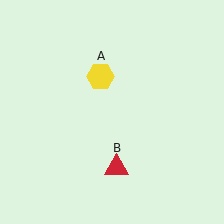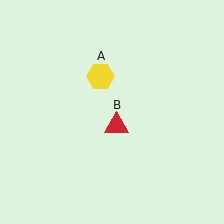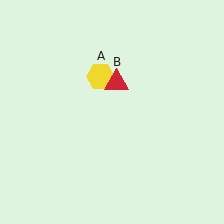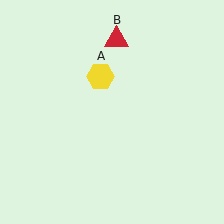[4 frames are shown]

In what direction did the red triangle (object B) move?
The red triangle (object B) moved up.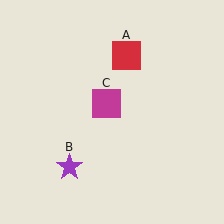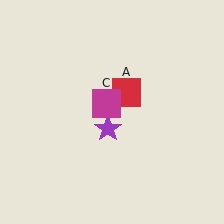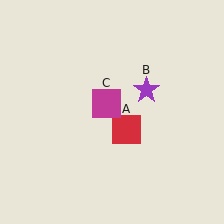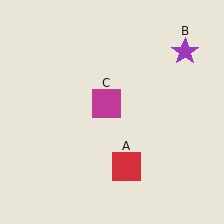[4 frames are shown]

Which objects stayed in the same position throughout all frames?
Magenta square (object C) remained stationary.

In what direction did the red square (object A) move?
The red square (object A) moved down.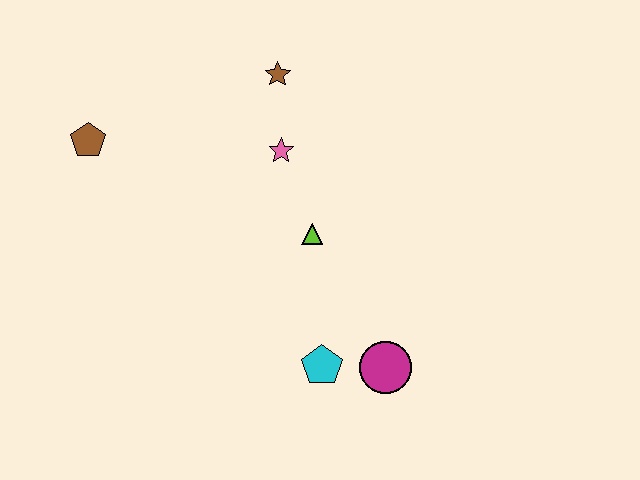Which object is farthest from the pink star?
The magenta circle is farthest from the pink star.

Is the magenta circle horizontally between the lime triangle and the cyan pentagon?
No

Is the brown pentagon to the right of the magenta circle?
No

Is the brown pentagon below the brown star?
Yes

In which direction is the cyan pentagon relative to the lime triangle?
The cyan pentagon is below the lime triangle.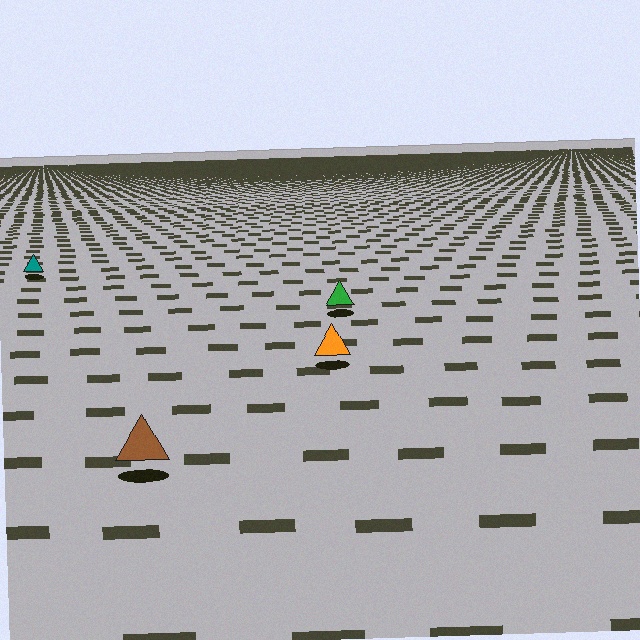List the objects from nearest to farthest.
From nearest to farthest: the brown triangle, the orange triangle, the green triangle, the teal triangle.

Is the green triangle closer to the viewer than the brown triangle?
No. The brown triangle is closer — you can tell from the texture gradient: the ground texture is coarser near it.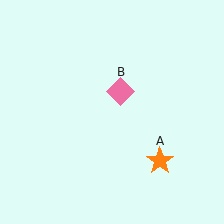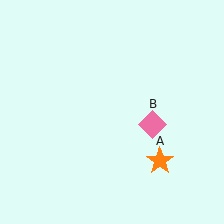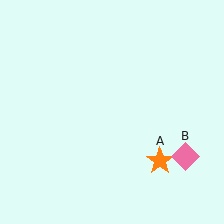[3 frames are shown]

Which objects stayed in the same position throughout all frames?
Orange star (object A) remained stationary.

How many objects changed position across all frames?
1 object changed position: pink diamond (object B).